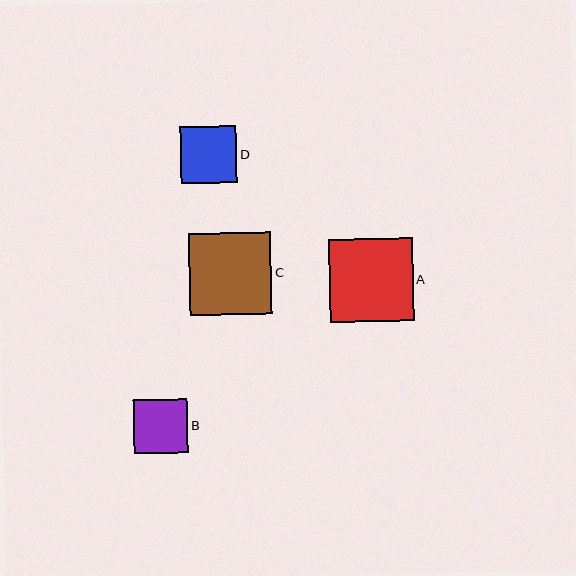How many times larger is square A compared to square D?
Square A is approximately 1.5 times the size of square D.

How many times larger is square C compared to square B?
Square C is approximately 1.5 times the size of square B.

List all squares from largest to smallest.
From largest to smallest: A, C, D, B.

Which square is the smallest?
Square B is the smallest with a size of approximately 54 pixels.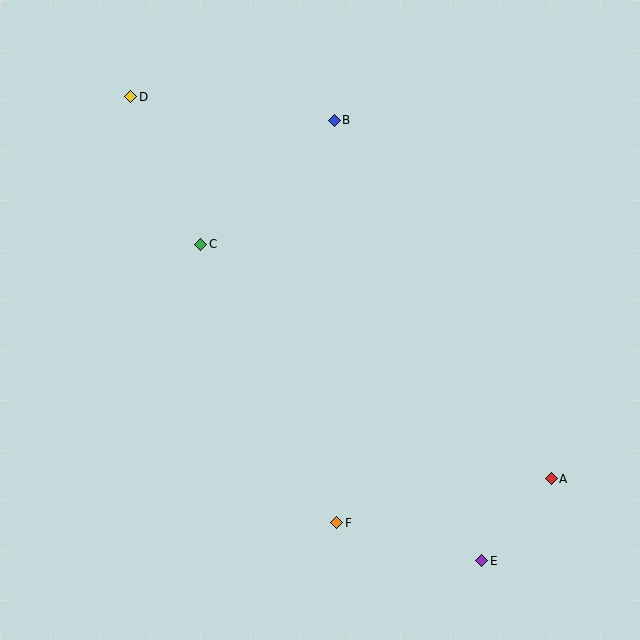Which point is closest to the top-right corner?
Point B is closest to the top-right corner.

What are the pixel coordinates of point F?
Point F is at (337, 523).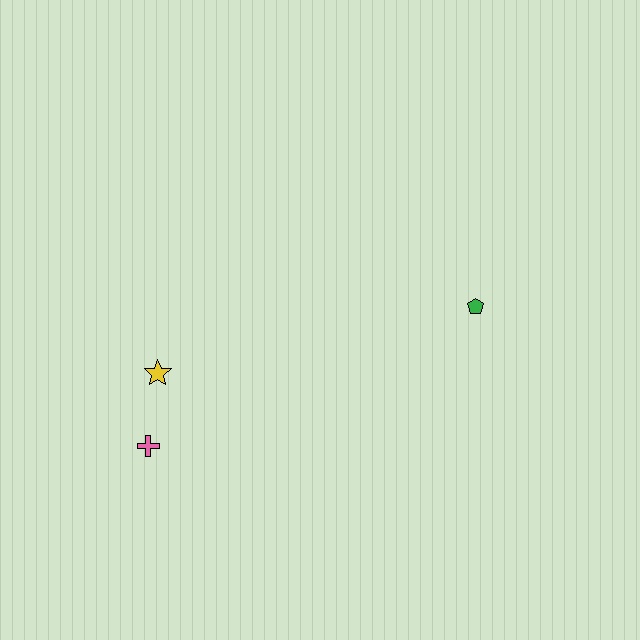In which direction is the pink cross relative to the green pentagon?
The pink cross is to the left of the green pentagon.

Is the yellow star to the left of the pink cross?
No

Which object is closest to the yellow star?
The pink cross is closest to the yellow star.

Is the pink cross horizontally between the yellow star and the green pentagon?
No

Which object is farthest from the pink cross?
The green pentagon is farthest from the pink cross.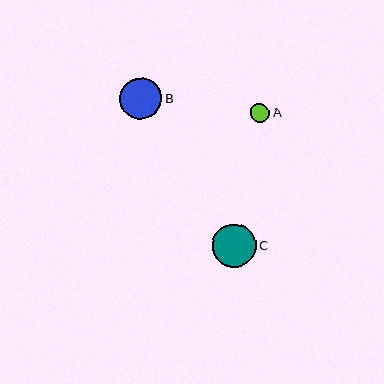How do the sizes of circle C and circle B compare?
Circle C and circle B are approximately the same size.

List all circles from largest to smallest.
From largest to smallest: C, B, A.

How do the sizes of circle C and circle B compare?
Circle C and circle B are approximately the same size.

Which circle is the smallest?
Circle A is the smallest with a size of approximately 19 pixels.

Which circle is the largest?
Circle C is the largest with a size of approximately 43 pixels.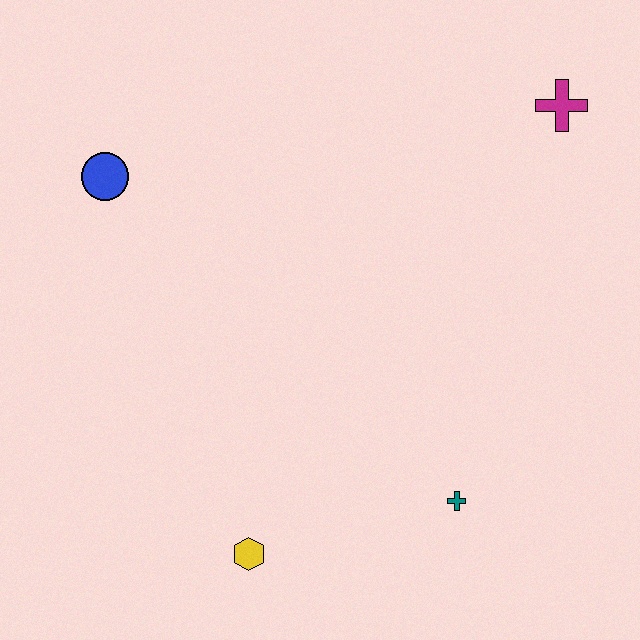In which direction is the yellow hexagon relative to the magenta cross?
The yellow hexagon is below the magenta cross.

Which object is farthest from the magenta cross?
The yellow hexagon is farthest from the magenta cross.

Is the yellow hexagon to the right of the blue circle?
Yes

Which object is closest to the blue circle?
The yellow hexagon is closest to the blue circle.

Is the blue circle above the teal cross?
Yes